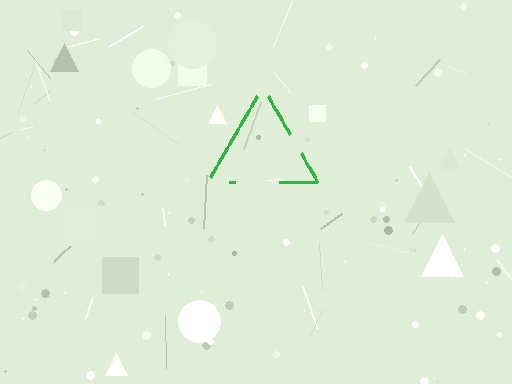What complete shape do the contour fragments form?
The contour fragments form a triangle.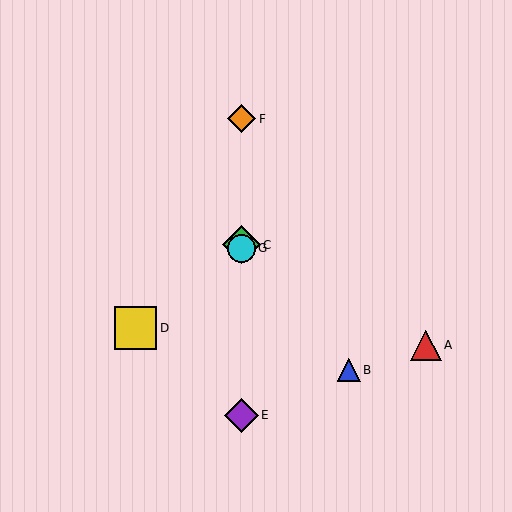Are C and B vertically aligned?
No, C is at x≈241 and B is at x≈349.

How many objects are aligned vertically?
4 objects (C, E, F, G) are aligned vertically.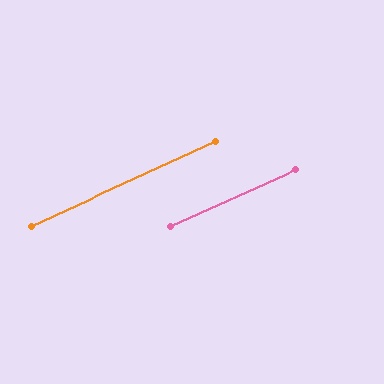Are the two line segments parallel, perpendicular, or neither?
Parallel — their directions differ by only 0.8°.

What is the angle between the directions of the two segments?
Approximately 1 degree.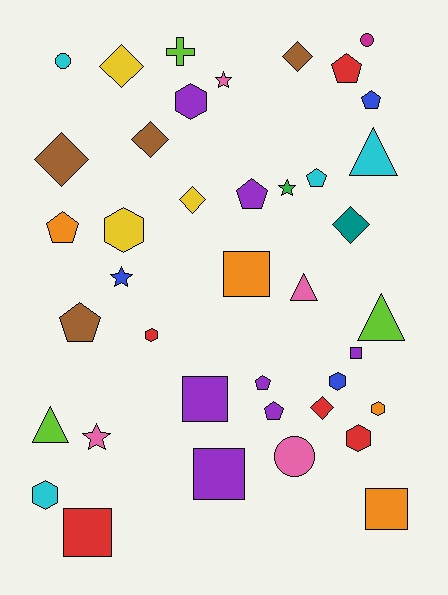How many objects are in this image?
There are 40 objects.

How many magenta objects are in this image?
There is 1 magenta object.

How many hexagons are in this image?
There are 7 hexagons.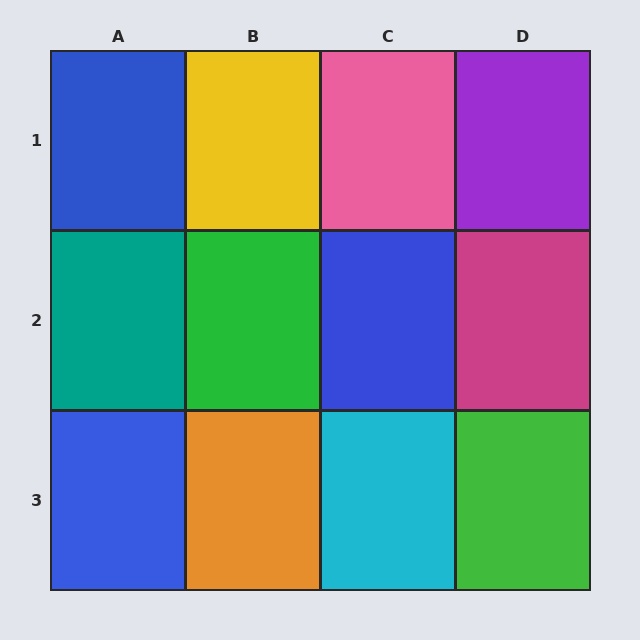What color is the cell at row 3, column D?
Green.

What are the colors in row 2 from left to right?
Teal, green, blue, magenta.